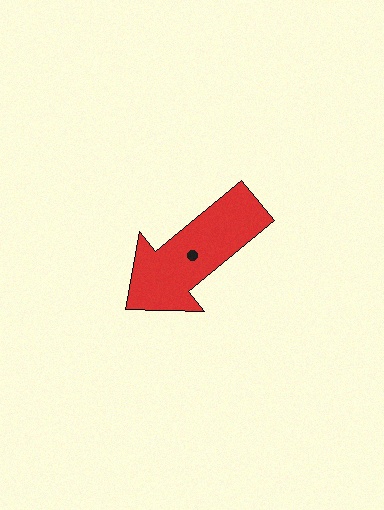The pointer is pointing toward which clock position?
Roughly 8 o'clock.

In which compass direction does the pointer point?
Southwest.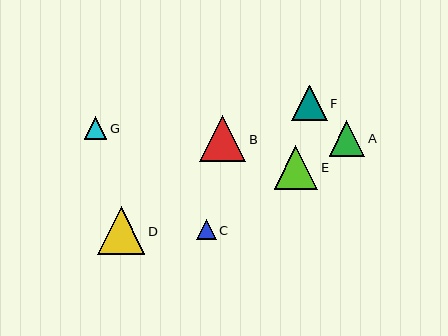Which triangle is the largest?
Triangle D is the largest with a size of approximately 47 pixels.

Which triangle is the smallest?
Triangle C is the smallest with a size of approximately 19 pixels.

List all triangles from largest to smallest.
From largest to smallest: D, B, E, F, A, G, C.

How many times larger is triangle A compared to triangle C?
Triangle A is approximately 1.8 times the size of triangle C.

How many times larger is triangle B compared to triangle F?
Triangle B is approximately 1.3 times the size of triangle F.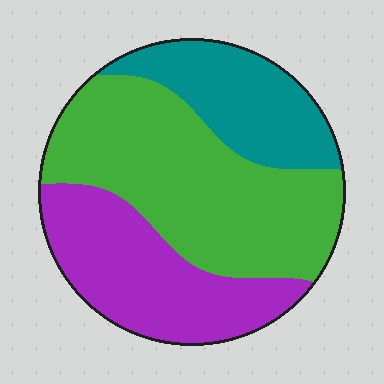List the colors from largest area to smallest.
From largest to smallest: green, purple, teal.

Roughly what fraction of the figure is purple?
Purple takes up about one third (1/3) of the figure.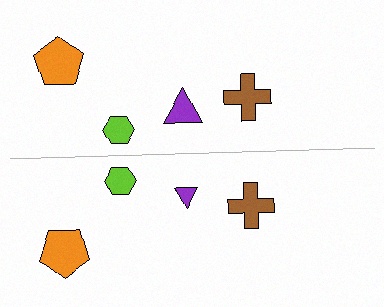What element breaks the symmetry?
The purple triangle on the bottom side has a different size than its mirror counterpart.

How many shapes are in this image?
There are 8 shapes in this image.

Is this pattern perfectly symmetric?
No, the pattern is not perfectly symmetric. The purple triangle on the bottom side has a different size than its mirror counterpart.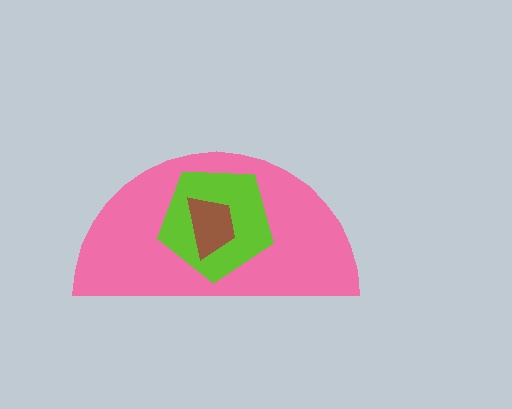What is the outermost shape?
The pink semicircle.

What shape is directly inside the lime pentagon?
The brown trapezoid.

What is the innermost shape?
The brown trapezoid.